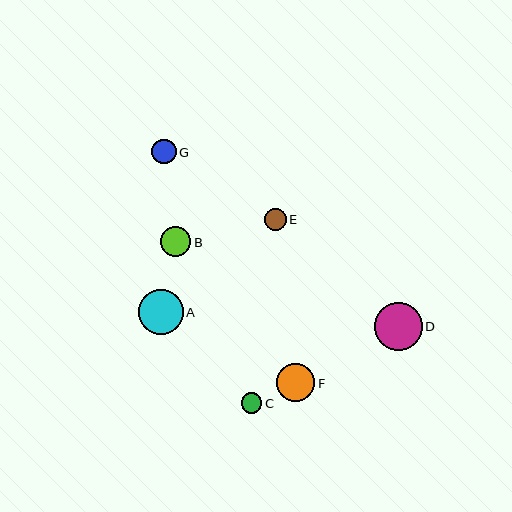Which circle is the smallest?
Circle C is the smallest with a size of approximately 20 pixels.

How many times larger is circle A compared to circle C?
Circle A is approximately 2.2 times the size of circle C.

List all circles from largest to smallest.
From largest to smallest: D, A, F, B, G, E, C.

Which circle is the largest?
Circle D is the largest with a size of approximately 48 pixels.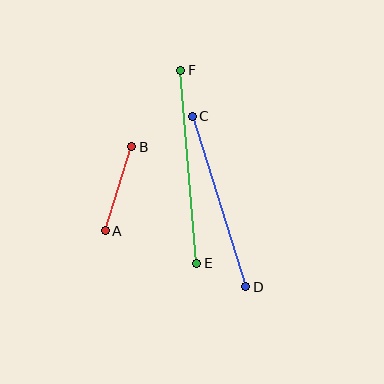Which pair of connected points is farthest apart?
Points E and F are farthest apart.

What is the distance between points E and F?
The distance is approximately 194 pixels.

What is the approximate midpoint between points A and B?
The midpoint is at approximately (118, 189) pixels.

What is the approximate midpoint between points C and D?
The midpoint is at approximately (219, 202) pixels.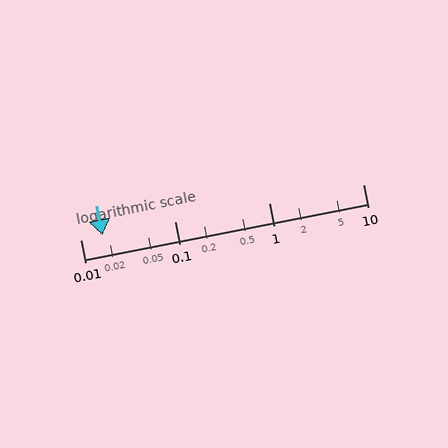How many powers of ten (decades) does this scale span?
The scale spans 3 decades, from 0.01 to 10.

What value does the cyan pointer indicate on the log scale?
The pointer indicates approximately 0.017.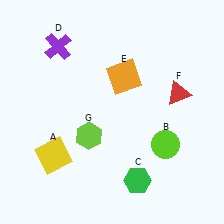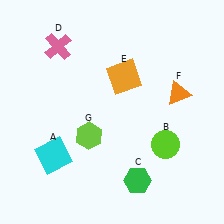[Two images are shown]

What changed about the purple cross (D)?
In Image 1, D is purple. In Image 2, it changed to pink.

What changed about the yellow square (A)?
In Image 1, A is yellow. In Image 2, it changed to cyan.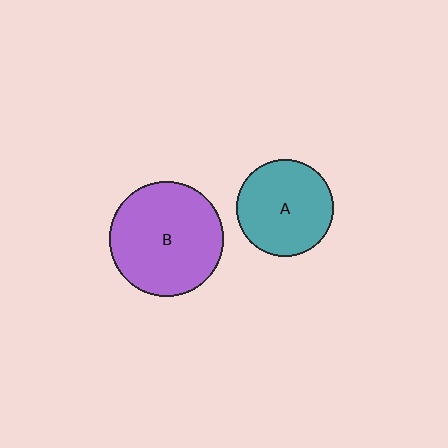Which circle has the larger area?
Circle B (purple).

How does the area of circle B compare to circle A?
Approximately 1.4 times.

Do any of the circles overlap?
No, none of the circles overlap.